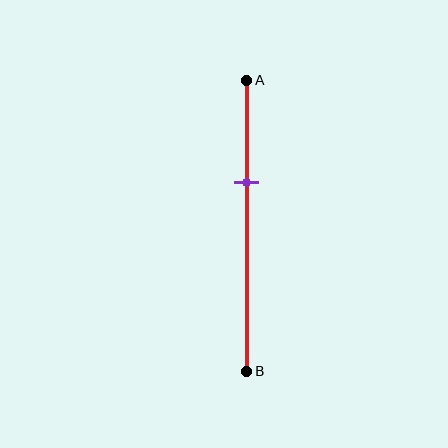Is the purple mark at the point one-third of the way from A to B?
Yes, the mark is approximately at the one-third point.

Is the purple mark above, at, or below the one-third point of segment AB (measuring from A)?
The purple mark is approximately at the one-third point of segment AB.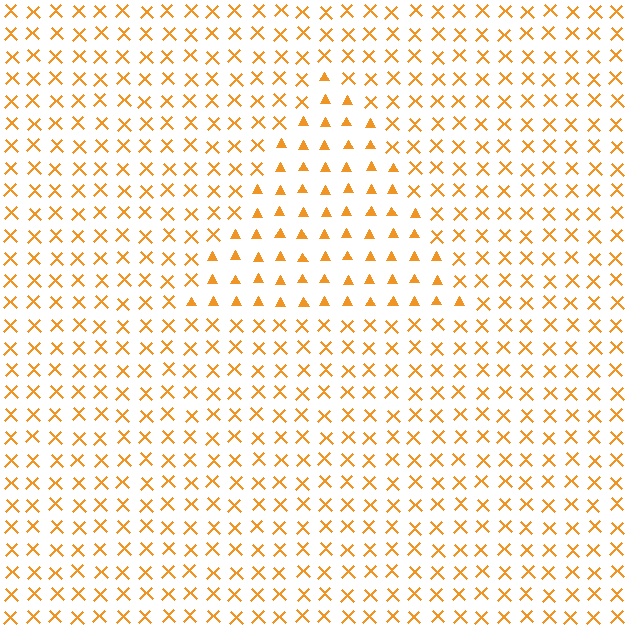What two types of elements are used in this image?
The image uses triangles inside the triangle region and X marks outside it.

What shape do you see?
I see a triangle.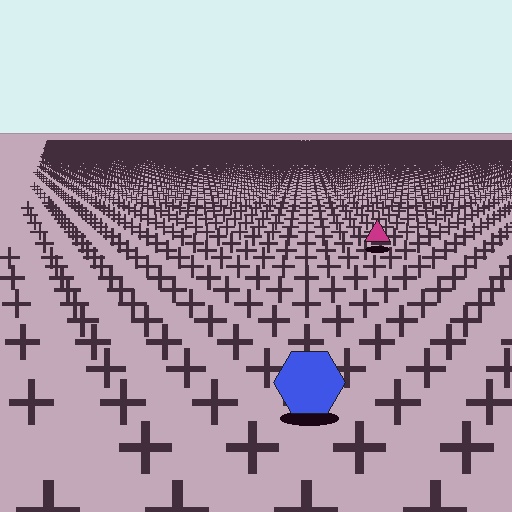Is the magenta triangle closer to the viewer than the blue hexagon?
No. The blue hexagon is closer — you can tell from the texture gradient: the ground texture is coarser near it.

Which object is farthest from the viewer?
The magenta triangle is farthest from the viewer. It appears smaller and the ground texture around it is denser.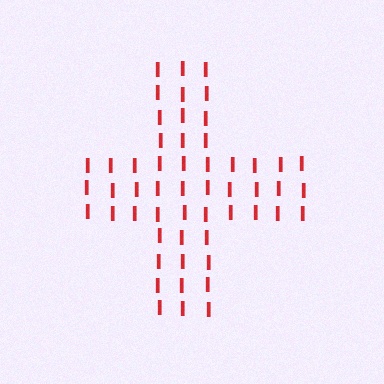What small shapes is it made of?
It is made of small letter I's.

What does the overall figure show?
The overall figure shows a cross.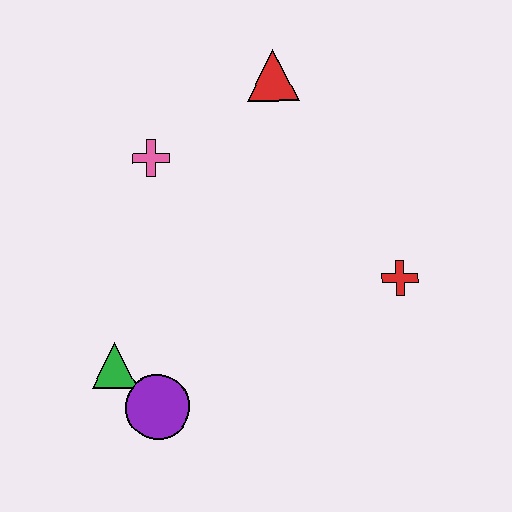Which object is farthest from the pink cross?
The red cross is farthest from the pink cross.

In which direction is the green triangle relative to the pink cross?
The green triangle is below the pink cross.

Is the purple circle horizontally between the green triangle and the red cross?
Yes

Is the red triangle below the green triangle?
No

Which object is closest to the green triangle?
The purple circle is closest to the green triangle.